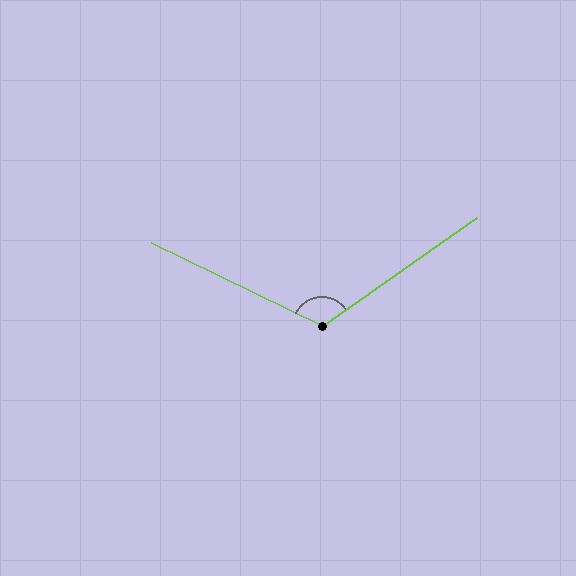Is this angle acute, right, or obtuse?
It is obtuse.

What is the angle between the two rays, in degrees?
Approximately 119 degrees.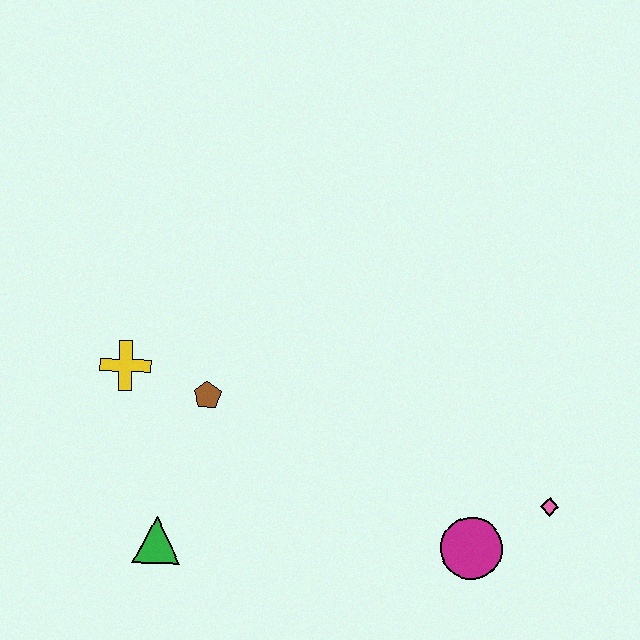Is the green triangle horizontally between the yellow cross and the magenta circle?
Yes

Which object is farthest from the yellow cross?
The pink diamond is farthest from the yellow cross.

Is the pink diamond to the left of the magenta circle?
No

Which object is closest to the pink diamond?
The magenta circle is closest to the pink diamond.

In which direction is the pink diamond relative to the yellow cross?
The pink diamond is to the right of the yellow cross.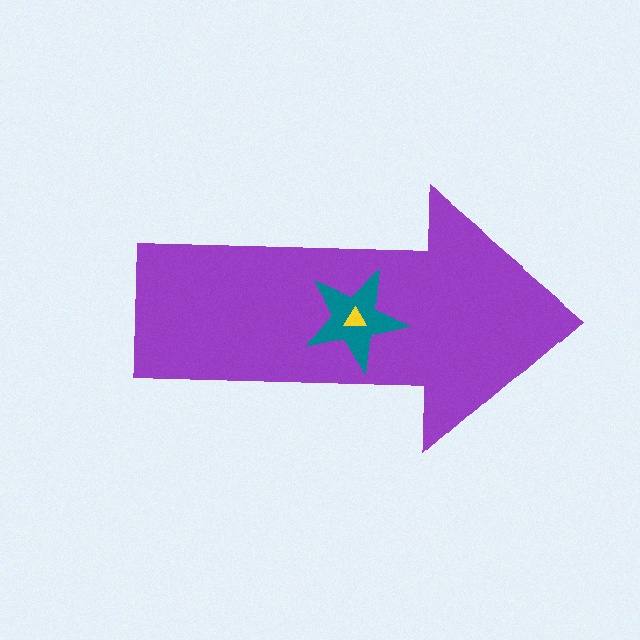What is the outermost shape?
The purple arrow.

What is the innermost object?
The yellow triangle.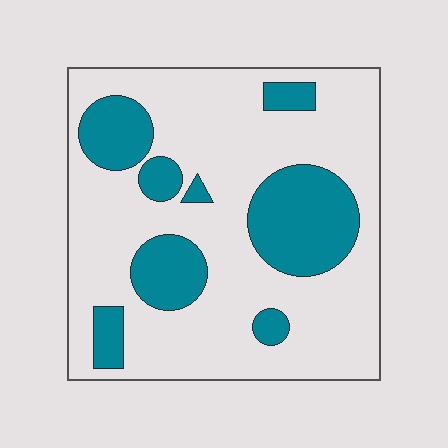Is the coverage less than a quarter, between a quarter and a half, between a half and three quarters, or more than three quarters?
Between a quarter and a half.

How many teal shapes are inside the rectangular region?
8.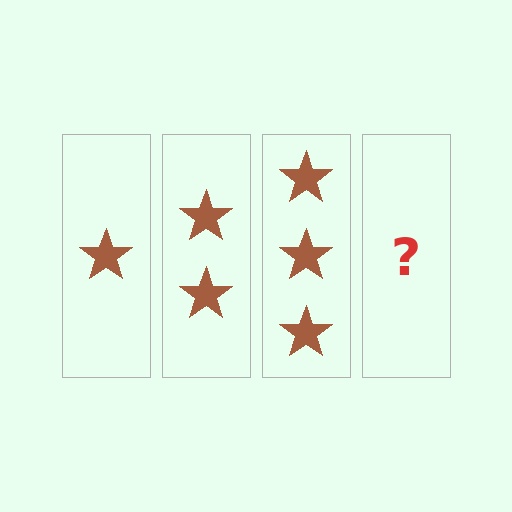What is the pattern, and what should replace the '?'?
The pattern is that each step adds one more star. The '?' should be 4 stars.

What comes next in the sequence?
The next element should be 4 stars.